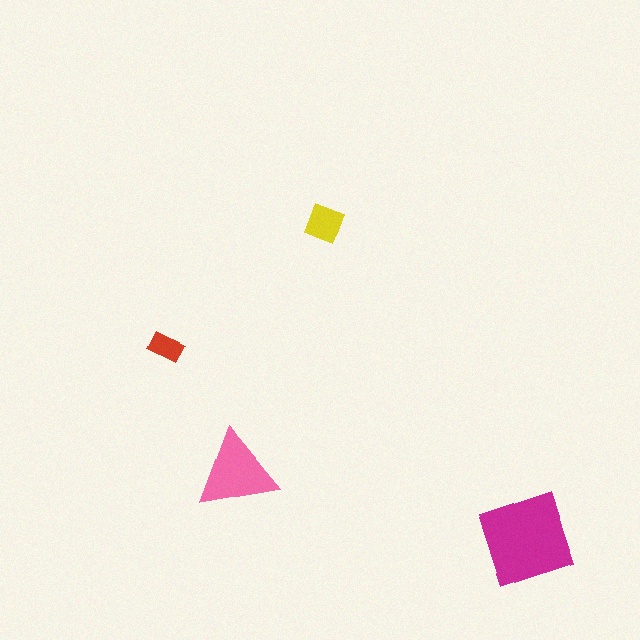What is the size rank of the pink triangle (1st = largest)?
2nd.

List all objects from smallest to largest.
The red rectangle, the yellow square, the pink triangle, the magenta diamond.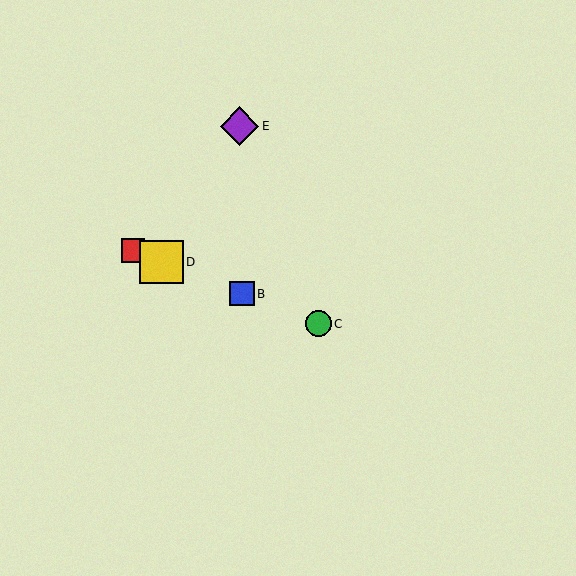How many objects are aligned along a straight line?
4 objects (A, B, C, D) are aligned along a straight line.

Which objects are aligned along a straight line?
Objects A, B, C, D are aligned along a straight line.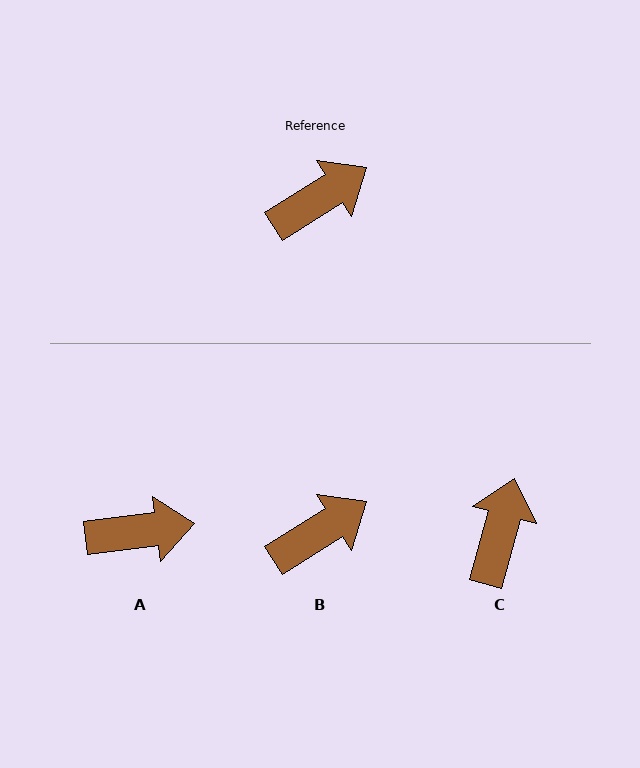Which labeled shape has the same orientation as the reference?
B.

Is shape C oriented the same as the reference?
No, it is off by about 42 degrees.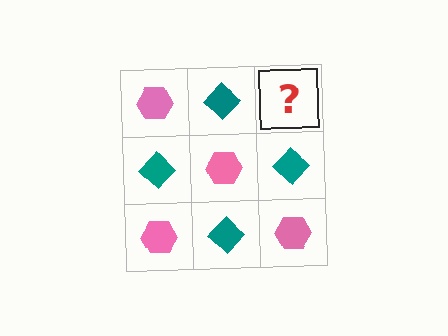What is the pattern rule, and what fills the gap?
The rule is that it alternates pink hexagon and teal diamond in a checkerboard pattern. The gap should be filled with a pink hexagon.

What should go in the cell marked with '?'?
The missing cell should contain a pink hexagon.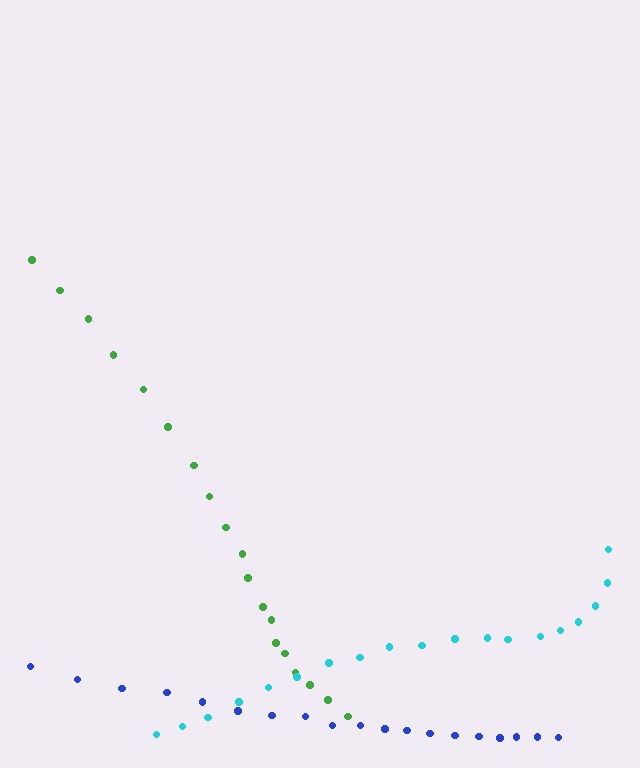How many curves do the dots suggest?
There are 3 distinct paths.